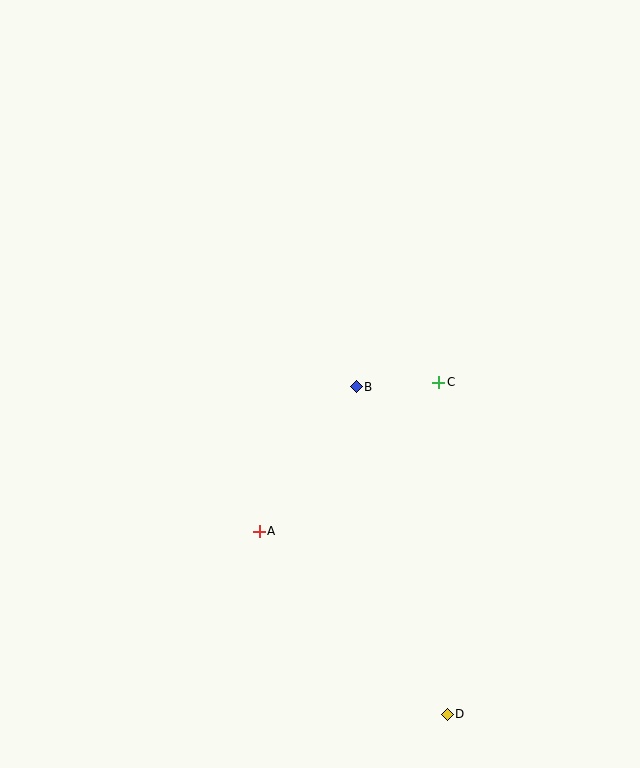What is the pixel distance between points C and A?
The distance between C and A is 233 pixels.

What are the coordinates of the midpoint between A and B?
The midpoint between A and B is at (308, 459).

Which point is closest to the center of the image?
Point B at (356, 387) is closest to the center.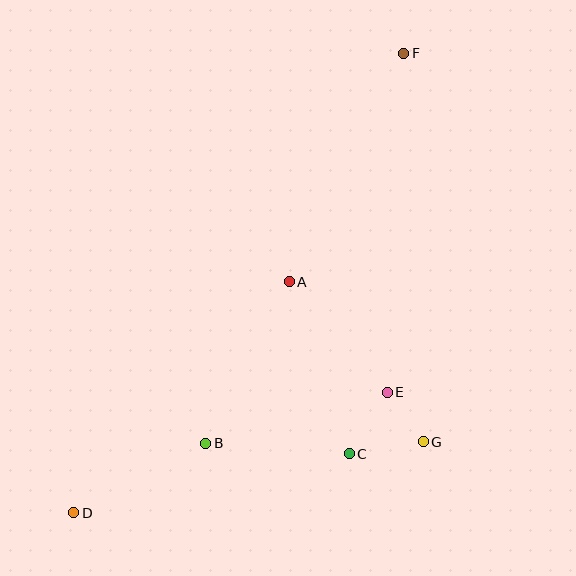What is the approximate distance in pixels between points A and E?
The distance between A and E is approximately 148 pixels.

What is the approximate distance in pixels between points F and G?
The distance between F and G is approximately 389 pixels.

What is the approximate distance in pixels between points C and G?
The distance between C and G is approximately 75 pixels.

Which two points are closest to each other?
Points E and G are closest to each other.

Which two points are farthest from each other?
Points D and F are farthest from each other.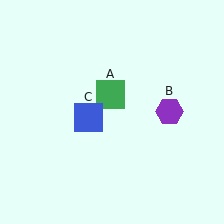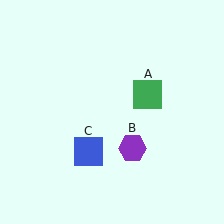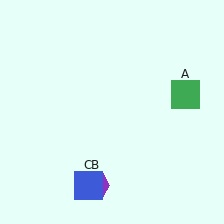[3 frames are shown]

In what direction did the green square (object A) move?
The green square (object A) moved right.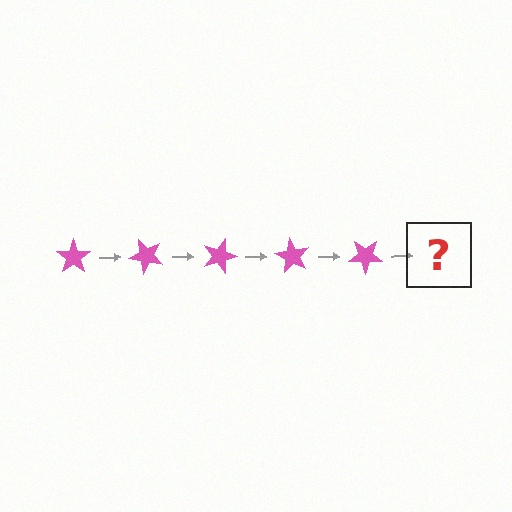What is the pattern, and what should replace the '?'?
The pattern is that the star rotates 45 degrees each step. The '?' should be a pink star rotated 225 degrees.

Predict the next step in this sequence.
The next step is a pink star rotated 225 degrees.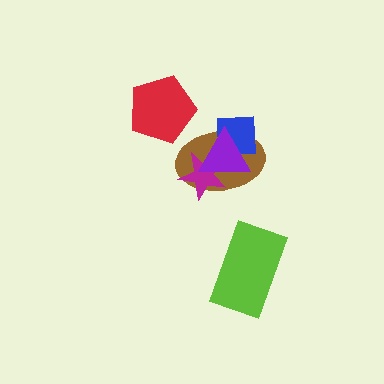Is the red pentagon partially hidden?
No, no other shape covers it.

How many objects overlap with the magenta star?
2 objects overlap with the magenta star.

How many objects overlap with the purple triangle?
3 objects overlap with the purple triangle.